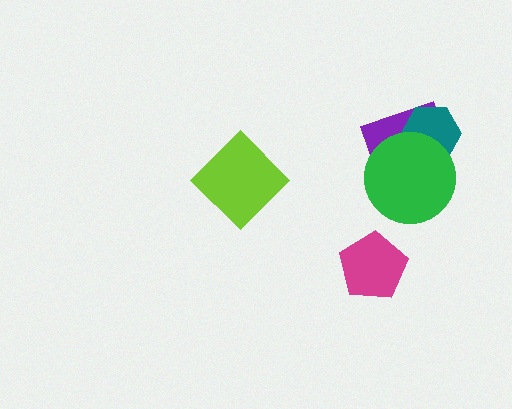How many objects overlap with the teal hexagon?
2 objects overlap with the teal hexagon.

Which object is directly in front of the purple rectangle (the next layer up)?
The teal hexagon is directly in front of the purple rectangle.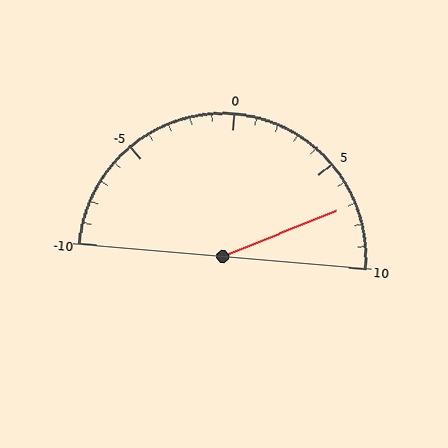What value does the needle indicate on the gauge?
The needle indicates approximately 7.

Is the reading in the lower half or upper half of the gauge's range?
The reading is in the upper half of the range (-10 to 10).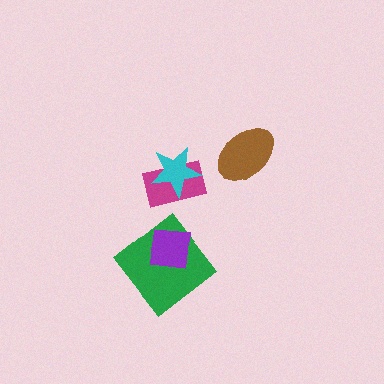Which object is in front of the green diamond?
The purple square is in front of the green diamond.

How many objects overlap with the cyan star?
1 object overlaps with the cyan star.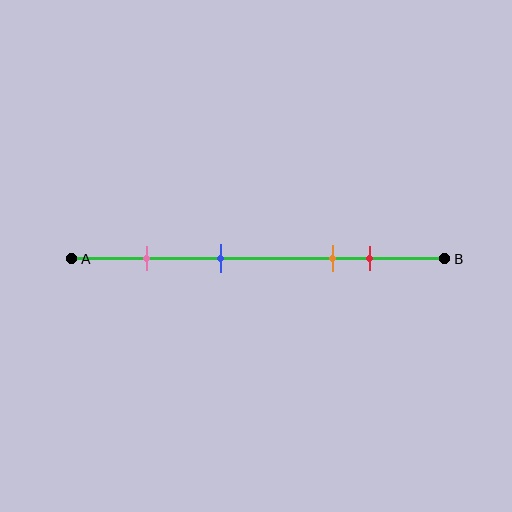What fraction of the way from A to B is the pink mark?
The pink mark is approximately 20% (0.2) of the way from A to B.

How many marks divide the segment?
There are 4 marks dividing the segment.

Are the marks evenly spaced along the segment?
No, the marks are not evenly spaced.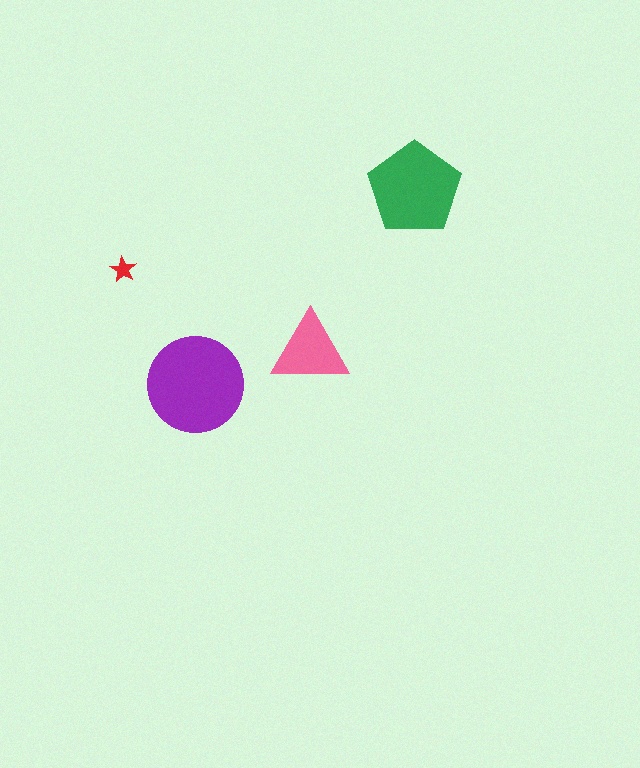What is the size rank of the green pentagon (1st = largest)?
2nd.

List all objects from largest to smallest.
The purple circle, the green pentagon, the pink triangle, the red star.